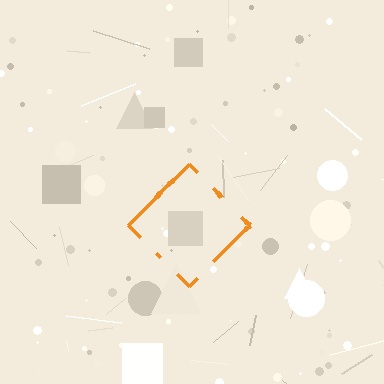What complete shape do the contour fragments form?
The contour fragments form a diamond.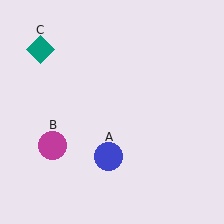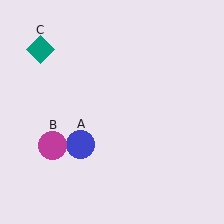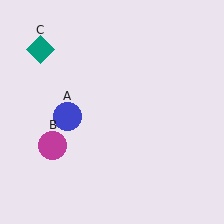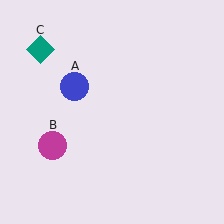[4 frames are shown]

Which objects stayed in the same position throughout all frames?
Magenta circle (object B) and teal diamond (object C) remained stationary.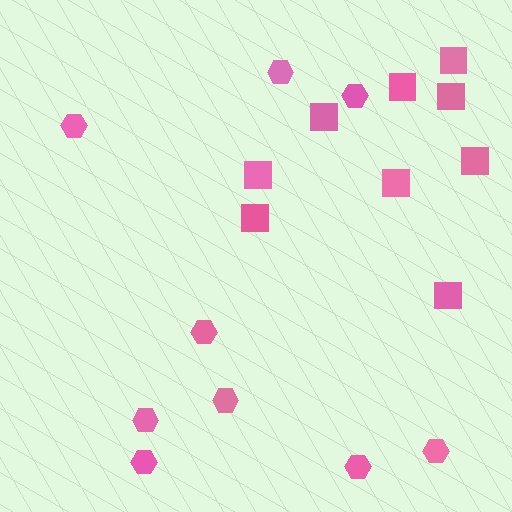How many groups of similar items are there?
There are 2 groups: one group of squares (9) and one group of hexagons (9).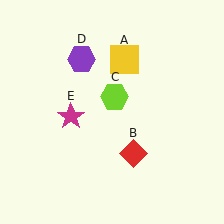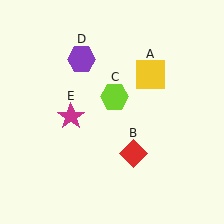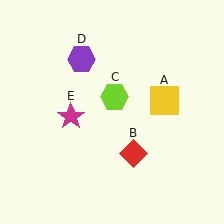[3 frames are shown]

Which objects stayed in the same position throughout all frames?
Red diamond (object B) and lime hexagon (object C) and purple hexagon (object D) and magenta star (object E) remained stationary.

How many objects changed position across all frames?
1 object changed position: yellow square (object A).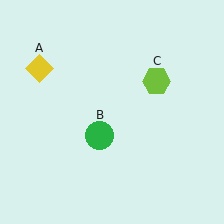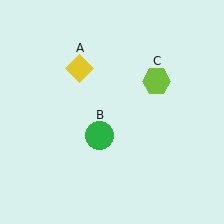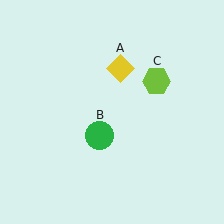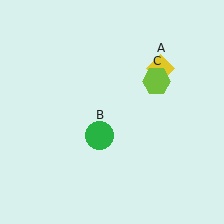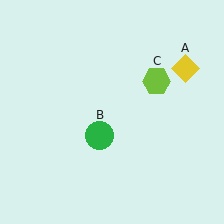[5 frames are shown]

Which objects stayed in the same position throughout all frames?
Green circle (object B) and lime hexagon (object C) remained stationary.